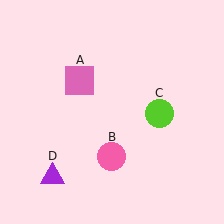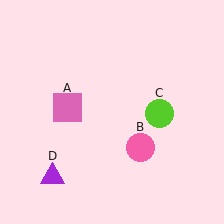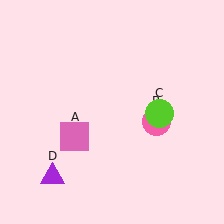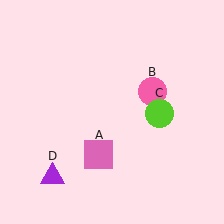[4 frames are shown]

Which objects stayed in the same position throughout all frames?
Lime circle (object C) and purple triangle (object D) remained stationary.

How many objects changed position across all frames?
2 objects changed position: pink square (object A), pink circle (object B).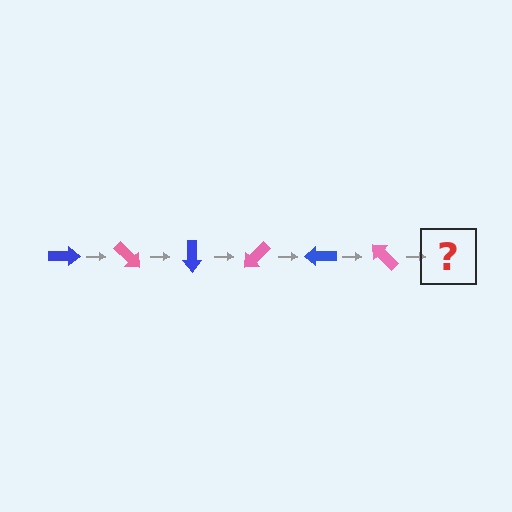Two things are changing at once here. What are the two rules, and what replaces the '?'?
The two rules are that it rotates 45 degrees each step and the color cycles through blue and pink. The '?' should be a blue arrow, rotated 270 degrees from the start.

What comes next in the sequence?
The next element should be a blue arrow, rotated 270 degrees from the start.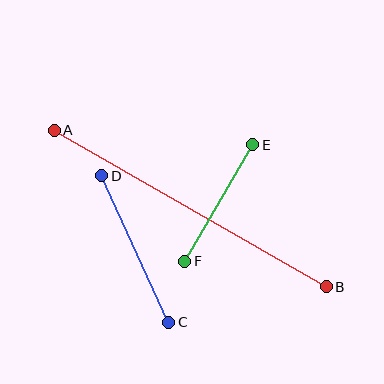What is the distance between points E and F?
The distance is approximately 135 pixels.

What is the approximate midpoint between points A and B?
The midpoint is at approximately (190, 208) pixels.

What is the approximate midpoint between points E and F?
The midpoint is at approximately (219, 203) pixels.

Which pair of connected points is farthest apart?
Points A and B are farthest apart.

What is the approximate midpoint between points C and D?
The midpoint is at approximately (135, 249) pixels.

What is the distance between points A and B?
The distance is approximately 314 pixels.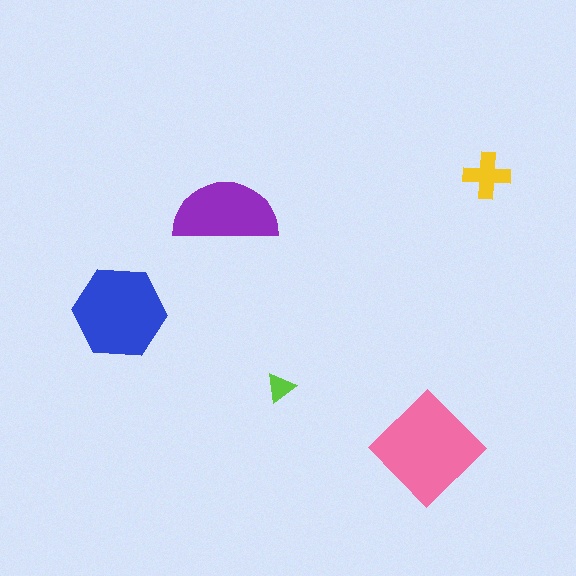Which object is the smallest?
The lime triangle.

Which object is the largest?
The pink diamond.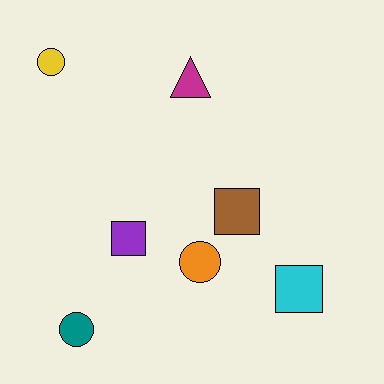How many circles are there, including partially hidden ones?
There are 3 circles.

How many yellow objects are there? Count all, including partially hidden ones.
There is 1 yellow object.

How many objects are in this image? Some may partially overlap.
There are 7 objects.